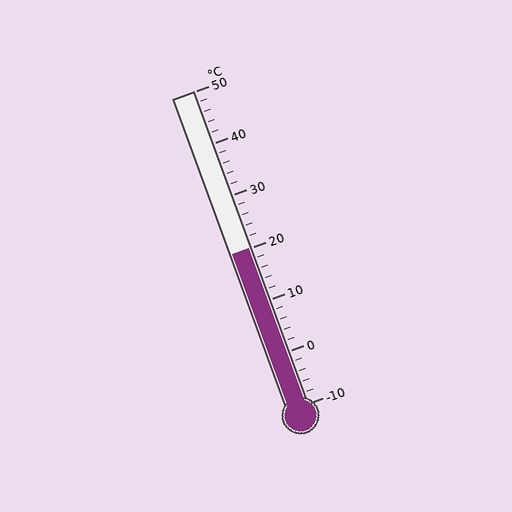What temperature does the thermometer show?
The thermometer shows approximately 20°C.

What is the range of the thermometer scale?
The thermometer scale ranges from -10°C to 50°C.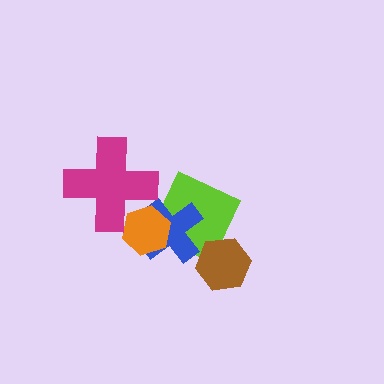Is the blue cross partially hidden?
Yes, it is partially covered by another shape.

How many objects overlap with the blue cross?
2 objects overlap with the blue cross.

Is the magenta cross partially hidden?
No, no other shape covers it.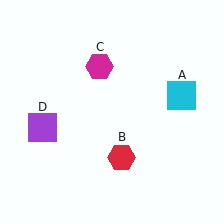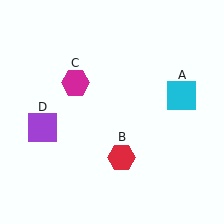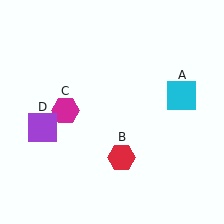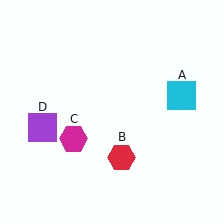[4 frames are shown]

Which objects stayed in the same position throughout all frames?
Cyan square (object A) and red hexagon (object B) and purple square (object D) remained stationary.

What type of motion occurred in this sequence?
The magenta hexagon (object C) rotated counterclockwise around the center of the scene.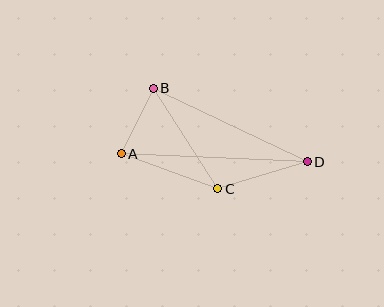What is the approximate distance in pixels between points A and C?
The distance between A and C is approximately 103 pixels.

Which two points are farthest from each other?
Points A and D are farthest from each other.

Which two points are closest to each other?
Points A and B are closest to each other.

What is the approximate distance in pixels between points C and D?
The distance between C and D is approximately 93 pixels.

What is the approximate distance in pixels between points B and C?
The distance between B and C is approximately 120 pixels.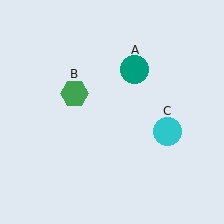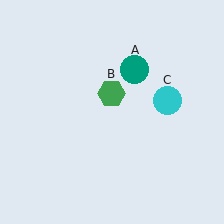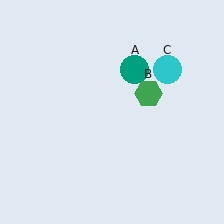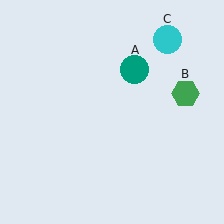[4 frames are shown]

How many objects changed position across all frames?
2 objects changed position: green hexagon (object B), cyan circle (object C).